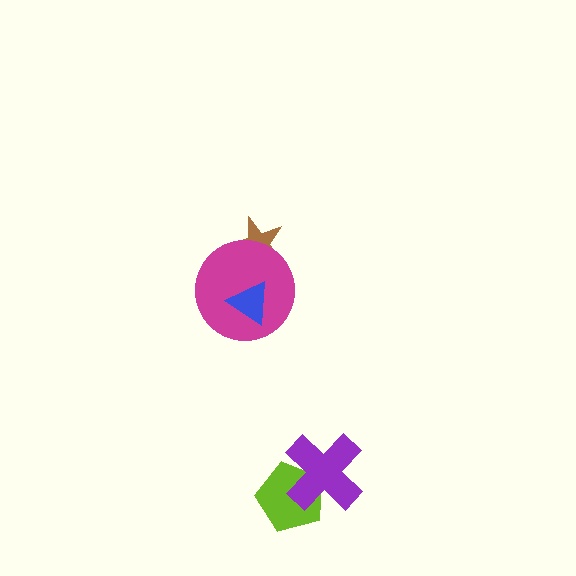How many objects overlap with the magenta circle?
2 objects overlap with the magenta circle.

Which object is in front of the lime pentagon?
The purple cross is in front of the lime pentagon.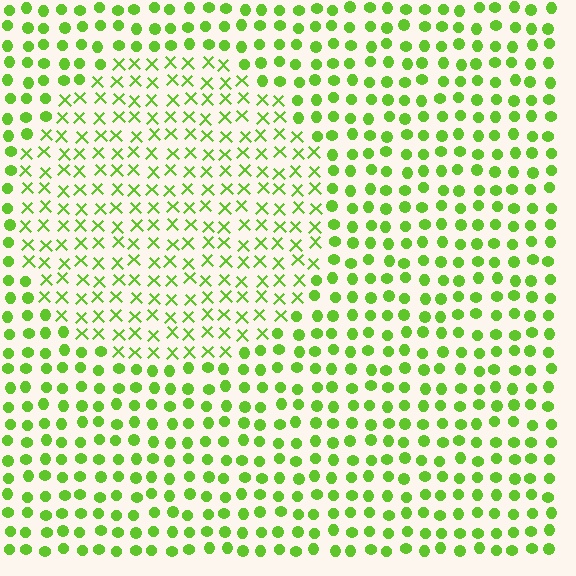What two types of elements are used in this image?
The image uses X marks inside the circle region and circles outside it.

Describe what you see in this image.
The image is filled with small lime elements arranged in a uniform grid. A circle-shaped region contains X marks, while the surrounding area contains circles. The boundary is defined purely by the change in element shape.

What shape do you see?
I see a circle.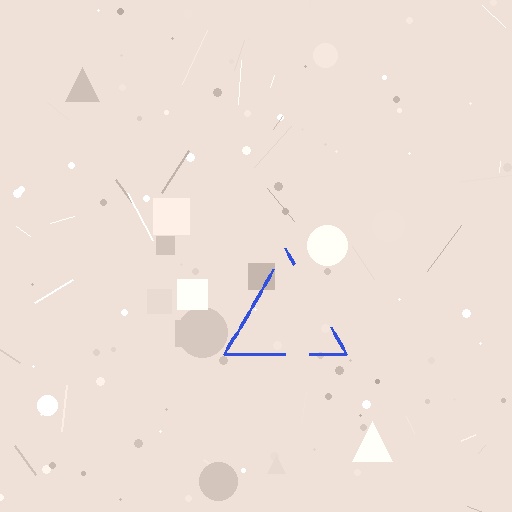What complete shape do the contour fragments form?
The contour fragments form a triangle.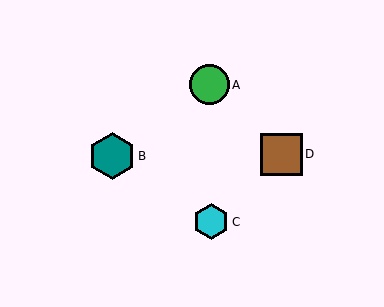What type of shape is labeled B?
Shape B is a teal hexagon.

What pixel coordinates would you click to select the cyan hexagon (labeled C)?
Click at (211, 222) to select the cyan hexagon C.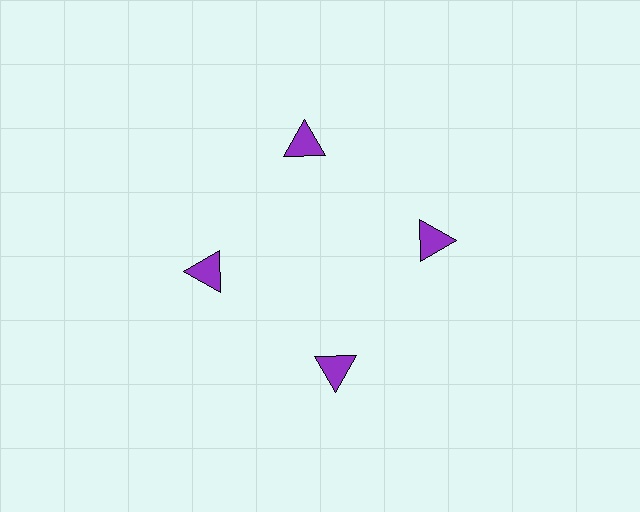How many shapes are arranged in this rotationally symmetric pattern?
There are 4 shapes, arranged in 4 groups of 1.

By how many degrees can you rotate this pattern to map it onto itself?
The pattern maps onto itself every 90 degrees of rotation.